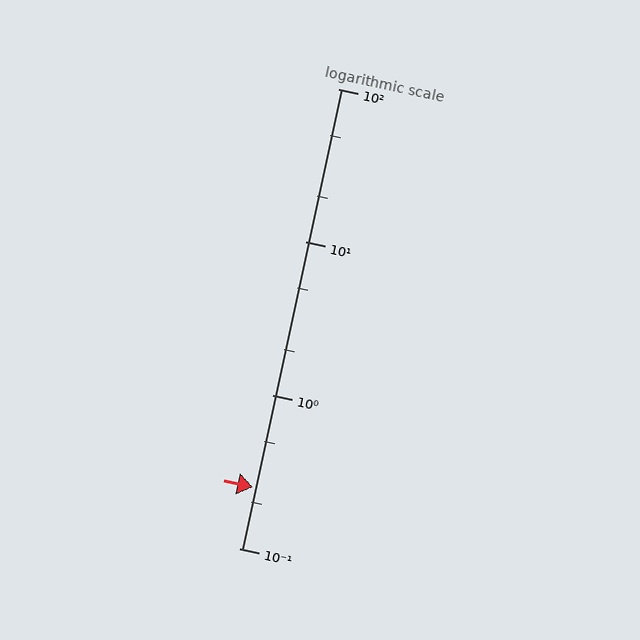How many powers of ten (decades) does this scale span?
The scale spans 3 decades, from 0.1 to 100.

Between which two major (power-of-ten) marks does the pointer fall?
The pointer is between 0.1 and 1.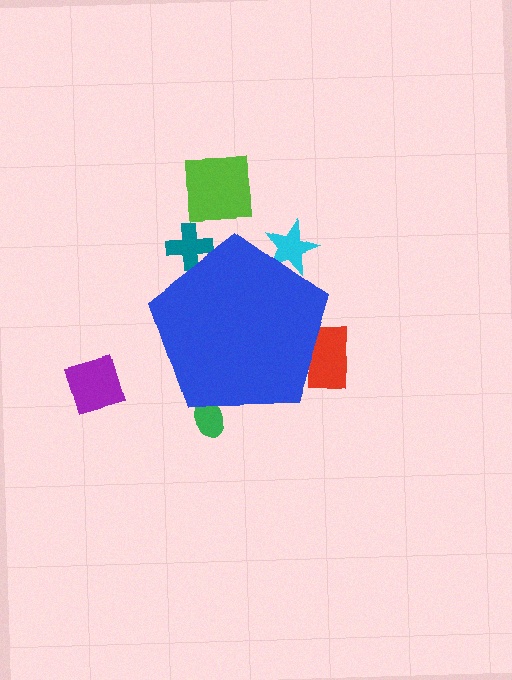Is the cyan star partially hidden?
Yes, the cyan star is partially hidden behind the blue pentagon.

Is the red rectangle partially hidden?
Yes, the red rectangle is partially hidden behind the blue pentagon.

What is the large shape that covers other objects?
A blue pentagon.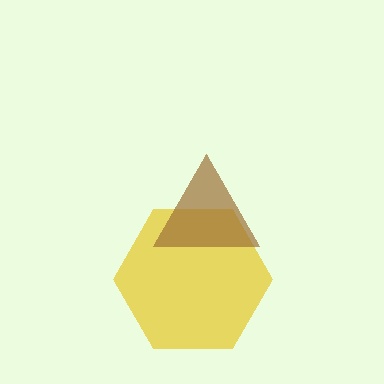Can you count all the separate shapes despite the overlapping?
Yes, there are 2 separate shapes.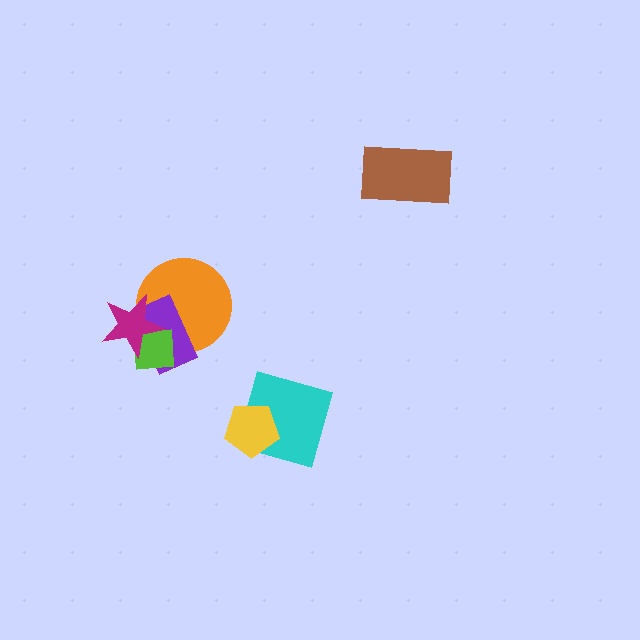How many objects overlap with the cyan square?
1 object overlaps with the cyan square.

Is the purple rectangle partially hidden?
Yes, it is partially covered by another shape.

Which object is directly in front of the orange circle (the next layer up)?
The purple rectangle is directly in front of the orange circle.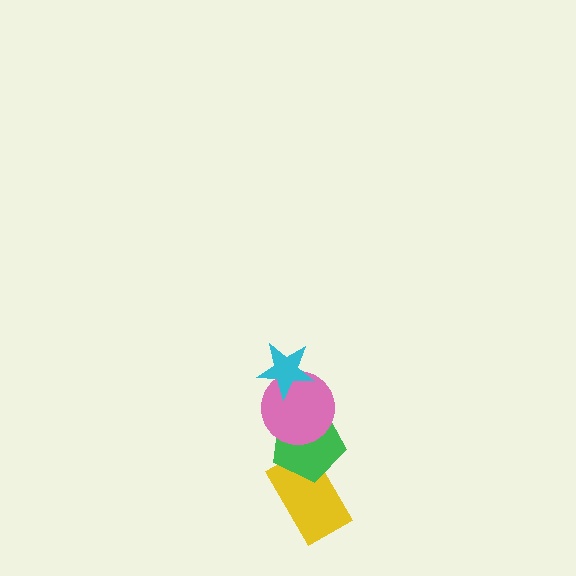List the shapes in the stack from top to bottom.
From top to bottom: the cyan star, the pink circle, the green pentagon, the yellow rectangle.